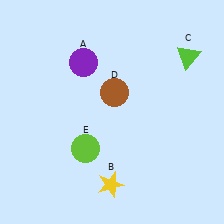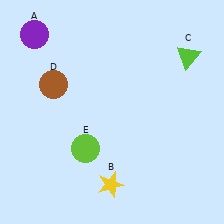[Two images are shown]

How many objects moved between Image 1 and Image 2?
2 objects moved between the two images.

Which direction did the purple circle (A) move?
The purple circle (A) moved left.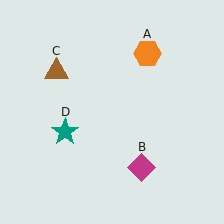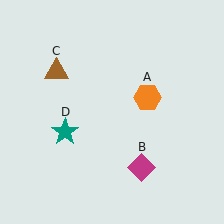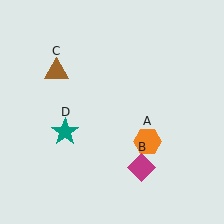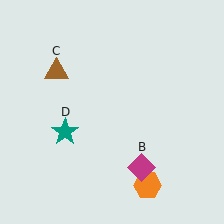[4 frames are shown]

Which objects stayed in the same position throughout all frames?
Magenta diamond (object B) and brown triangle (object C) and teal star (object D) remained stationary.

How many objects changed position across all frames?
1 object changed position: orange hexagon (object A).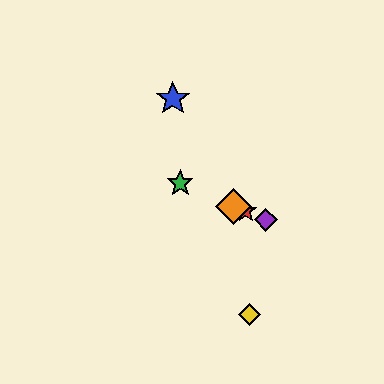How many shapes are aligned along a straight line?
4 shapes (the red star, the green star, the purple diamond, the orange diamond) are aligned along a straight line.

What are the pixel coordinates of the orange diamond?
The orange diamond is at (234, 206).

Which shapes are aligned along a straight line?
The red star, the green star, the purple diamond, the orange diamond are aligned along a straight line.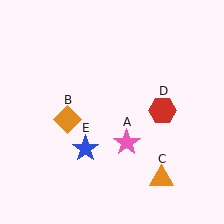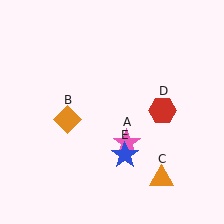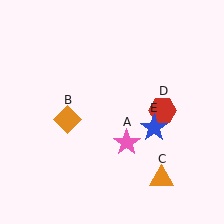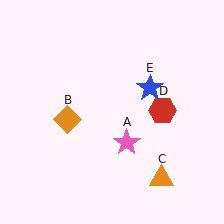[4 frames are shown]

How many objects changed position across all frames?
1 object changed position: blue star (object E).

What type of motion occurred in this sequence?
The blue star (object E) rotated counterclockwise around the center of the scene.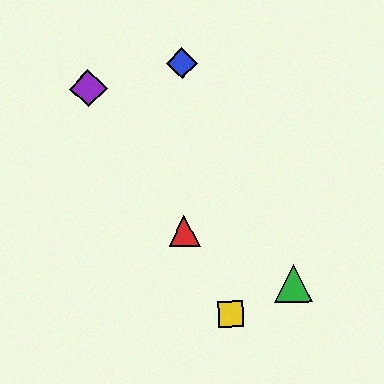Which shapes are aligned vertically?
The red triangle, the blue diamond are aligned vertically.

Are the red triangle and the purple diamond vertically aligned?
No, the red triangle is at x≈184 and the purple diamond is at x≈88.